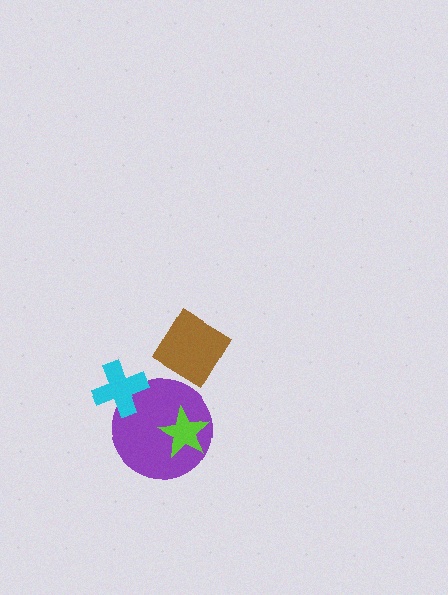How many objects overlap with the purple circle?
2 objects overlap with the purple circle.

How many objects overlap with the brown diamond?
0 objects overlap with the brown diamond.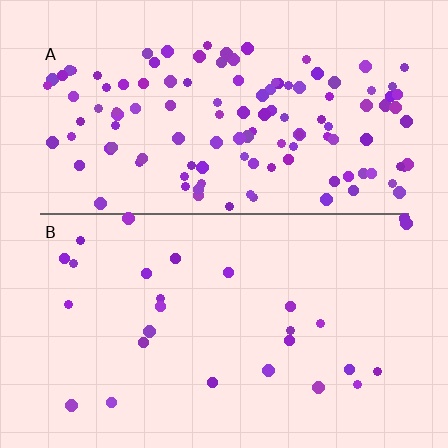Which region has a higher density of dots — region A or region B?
A (the top).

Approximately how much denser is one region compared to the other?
Approximately 4.4× — region A over region B.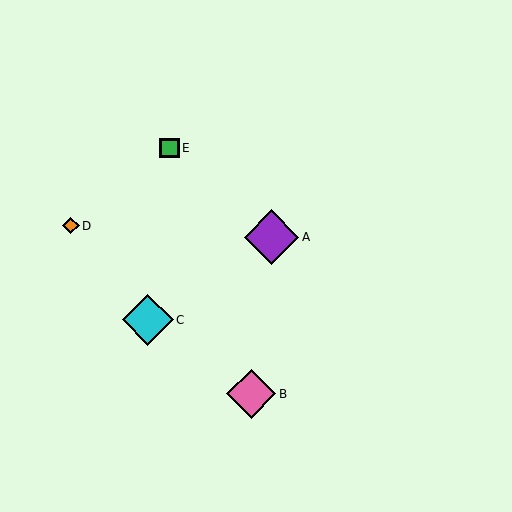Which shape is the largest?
The purple diamond (labeled A) is the largest.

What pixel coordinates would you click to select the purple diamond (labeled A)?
Click at (271, 237) to select the purple diamond A.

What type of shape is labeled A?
Shape A is a purple diamond.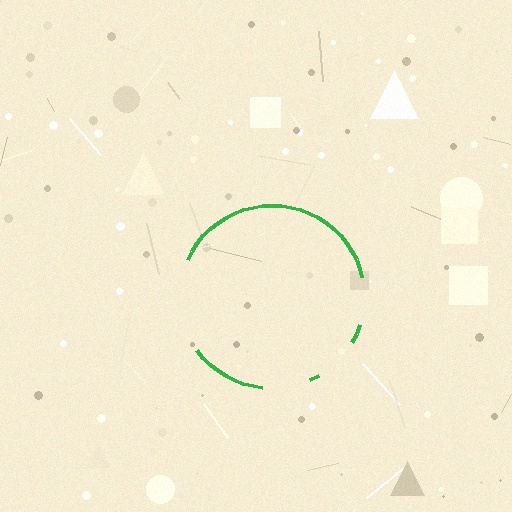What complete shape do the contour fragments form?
The contour fragments form a circle.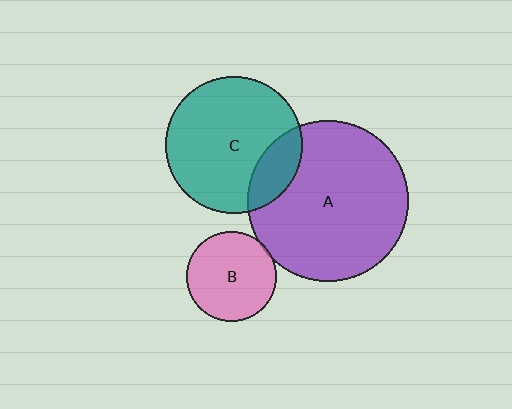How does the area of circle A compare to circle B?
Approximately 3.2 times.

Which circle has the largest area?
Circle A (purple).